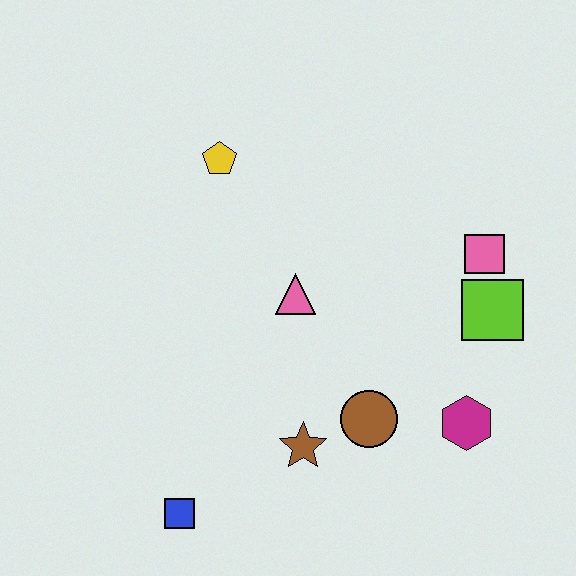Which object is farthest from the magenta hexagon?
The yellow pentagon is farthest from the magenta hexagon.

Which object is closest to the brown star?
The brown circle is closest to the brown star.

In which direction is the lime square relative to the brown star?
The lime square is to the right of the brown star.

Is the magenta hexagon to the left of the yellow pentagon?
No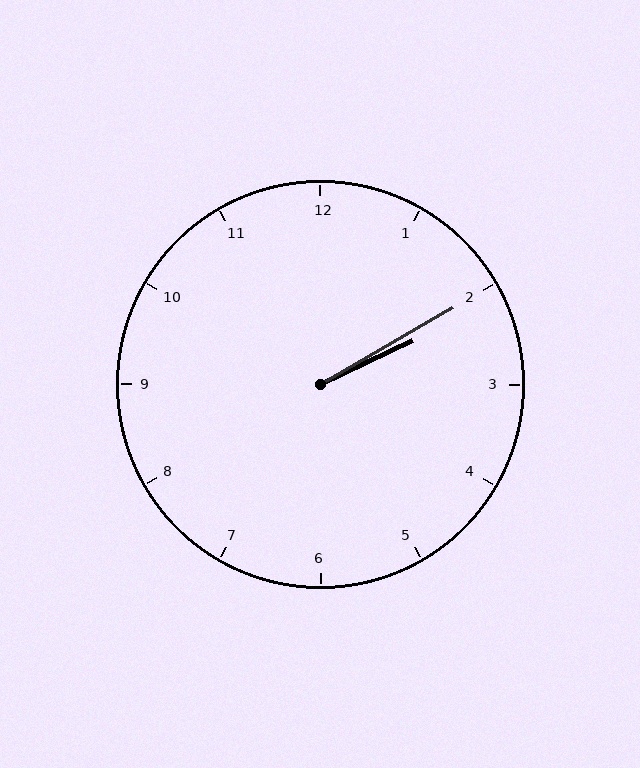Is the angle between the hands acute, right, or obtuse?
It is acute.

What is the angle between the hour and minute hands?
Approximately 5 degrees.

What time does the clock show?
2:10.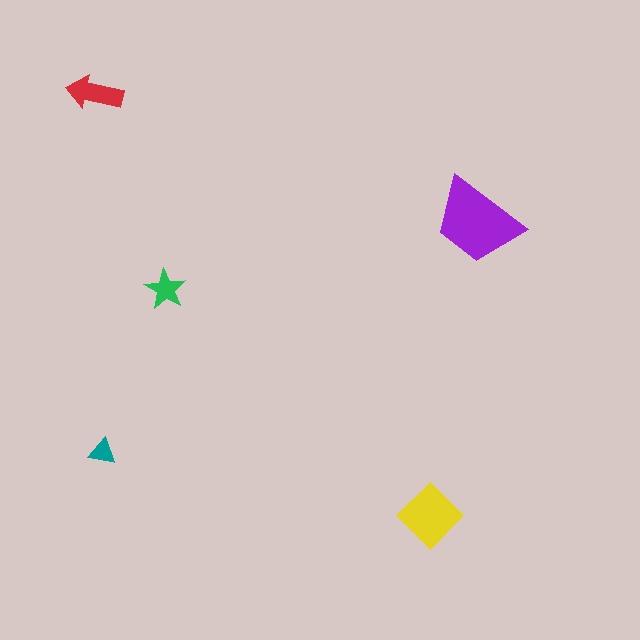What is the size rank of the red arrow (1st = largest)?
3rd.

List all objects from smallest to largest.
The teal triangle, the green star, the red arrow, the yellow diamond, the purple trapezoid.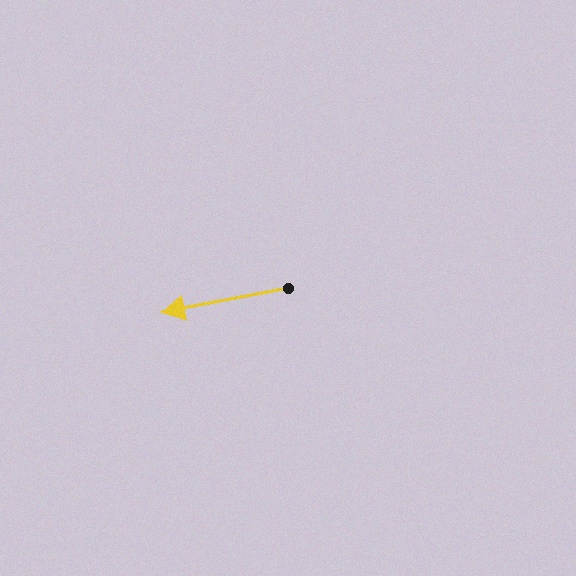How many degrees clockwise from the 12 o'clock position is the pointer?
Approximately 259 degrees.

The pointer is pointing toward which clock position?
Roughly 9 o'clock.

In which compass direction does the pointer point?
West.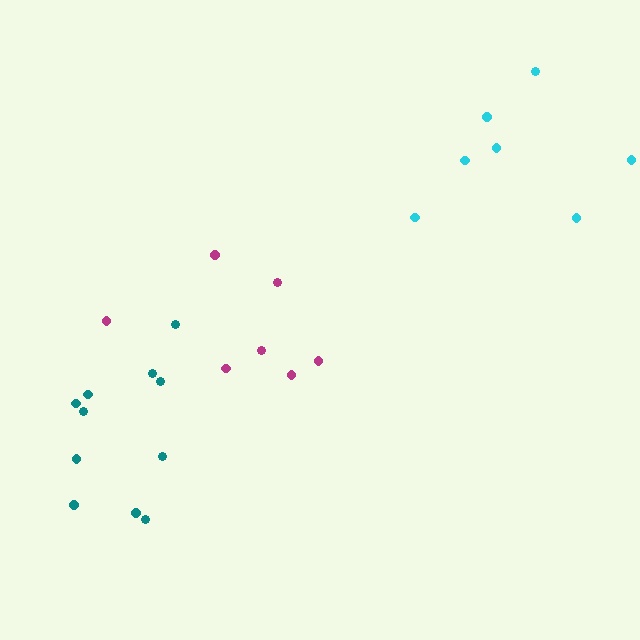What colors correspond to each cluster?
The clusters are colored: magenta, cyan, teal.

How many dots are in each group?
Group 1: 7 dots, Group 2: 7 dots, Group 3: 11 dots (25 total).